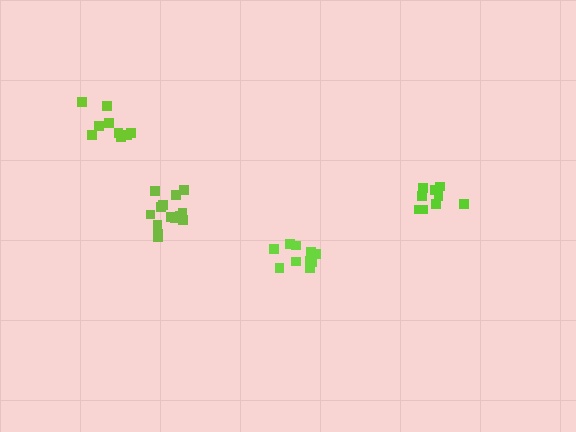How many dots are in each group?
Group 1: 14 dots, Group 2: 9 dots, Group 3: 11 dots, Group 4: 9 dots (43 total).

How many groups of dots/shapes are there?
There are 4 groups.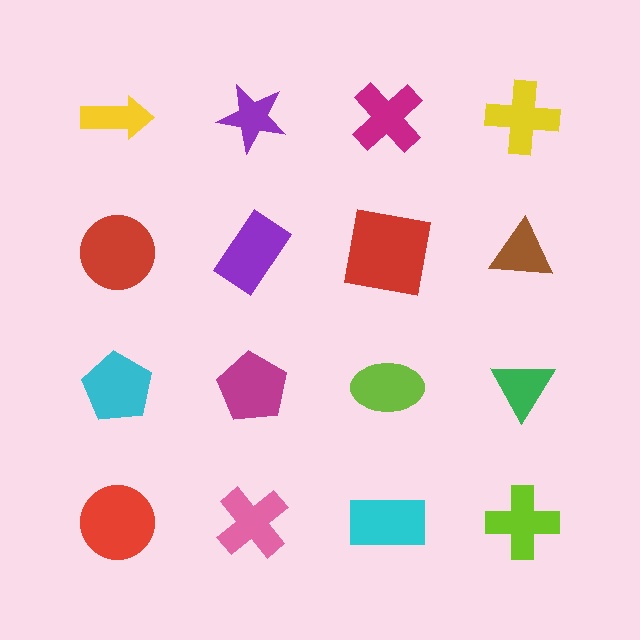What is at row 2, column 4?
A brown triangle.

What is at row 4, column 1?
A red circle.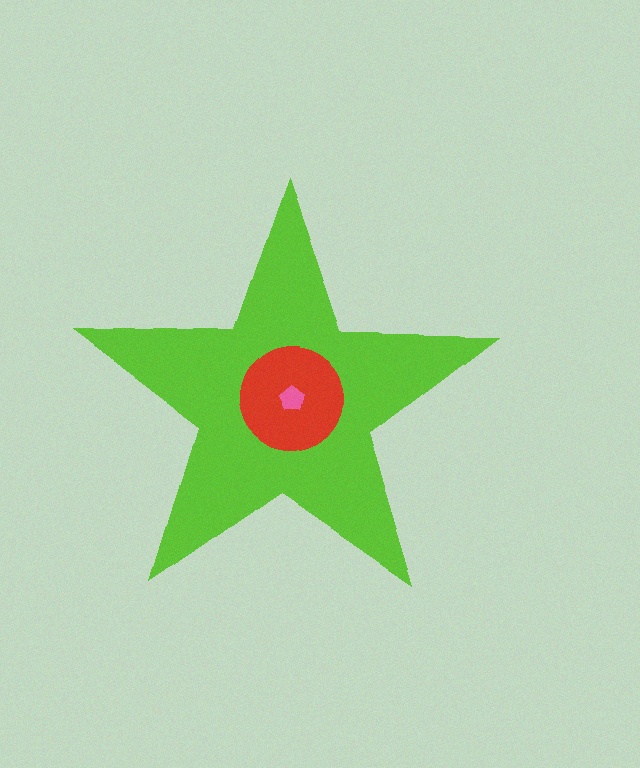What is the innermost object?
The pink pentagon.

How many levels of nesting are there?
3.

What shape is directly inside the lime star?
The red circle.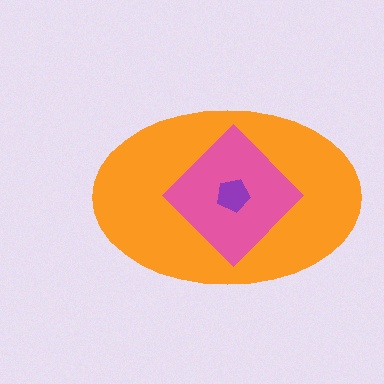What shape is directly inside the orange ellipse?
The pink diamond.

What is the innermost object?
The purple pentagon.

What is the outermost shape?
The orange ellipse.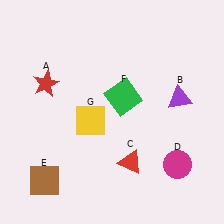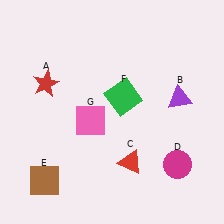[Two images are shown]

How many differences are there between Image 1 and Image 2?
There is 1 difference between the two images.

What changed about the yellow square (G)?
In Image 1, G is yellow. In Image 2, it changed to pink.